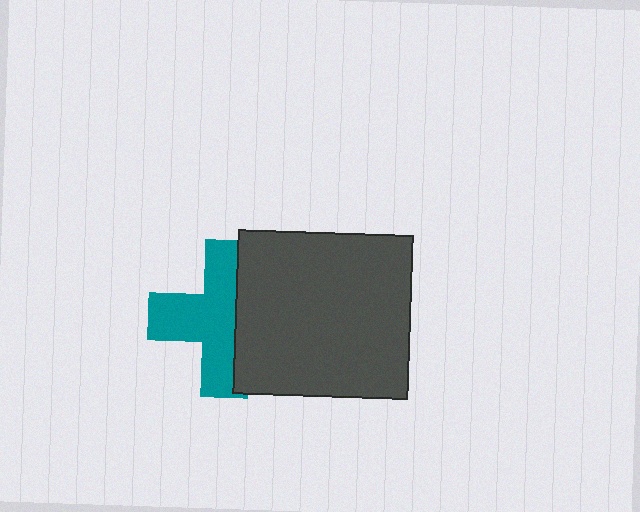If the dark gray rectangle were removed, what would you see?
You would see the complete teal cross.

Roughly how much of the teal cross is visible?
About half of it is visible (roughly 61%).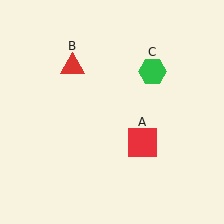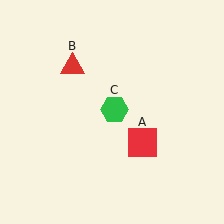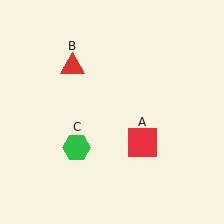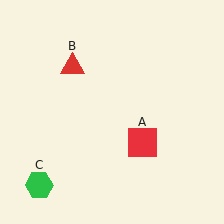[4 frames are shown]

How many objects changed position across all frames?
1 object changed position: green hexagon (object C).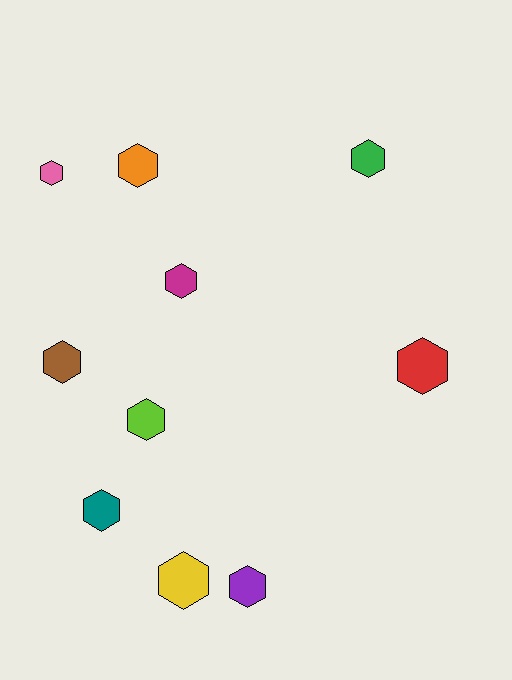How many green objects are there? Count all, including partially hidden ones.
There is 1 green object.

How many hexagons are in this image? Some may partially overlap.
There are 10 hexagons.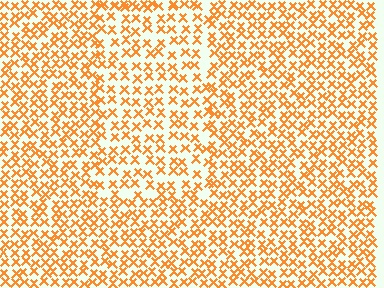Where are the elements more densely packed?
The elements are more densely packed outside the rectangle boundary.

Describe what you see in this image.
The image contains small orange elements arranged at two different densities. A rectangle-shaped region is visible where the elements are less densely packed than the surrounding area.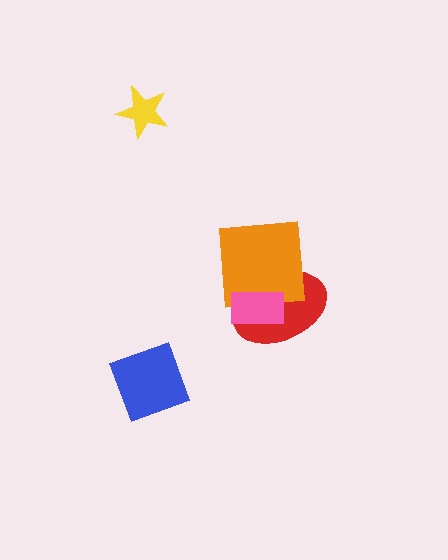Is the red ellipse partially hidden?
Yes, it is partially covered by another shape.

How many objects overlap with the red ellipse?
2 objects overlap with the red ellipse.